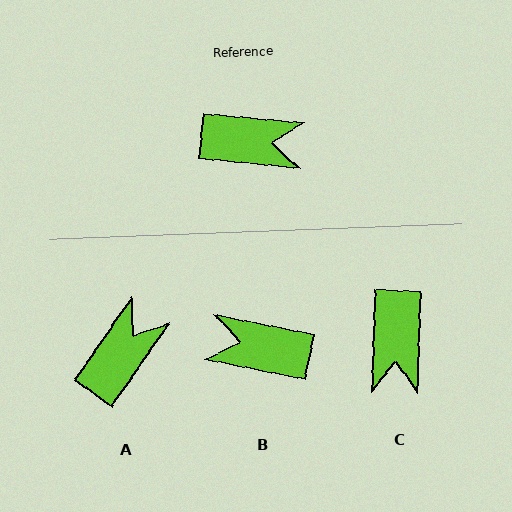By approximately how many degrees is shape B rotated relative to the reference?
Approximately 174 degrees counter-clockwise.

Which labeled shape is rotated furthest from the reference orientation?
B, about 174 degrees away.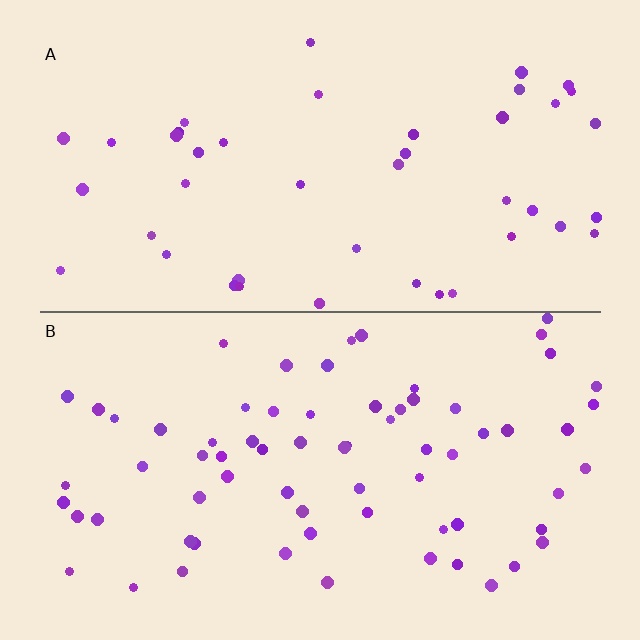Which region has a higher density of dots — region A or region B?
B (the bottom).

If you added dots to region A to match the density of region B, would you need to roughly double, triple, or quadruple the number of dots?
Approximately double.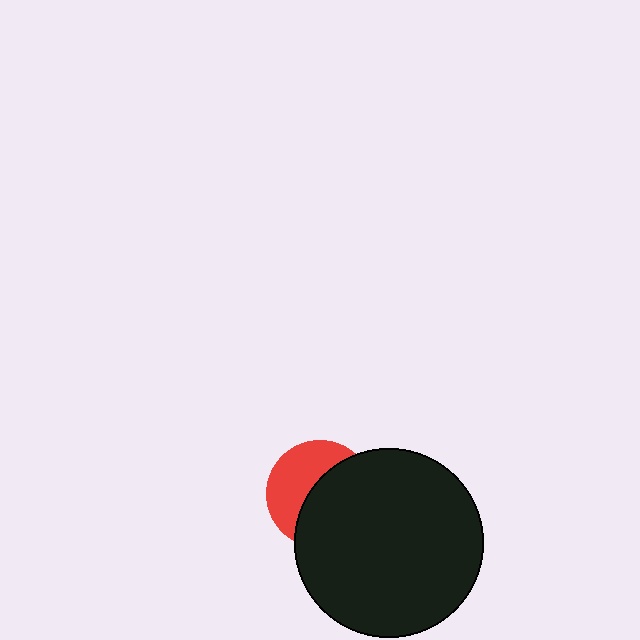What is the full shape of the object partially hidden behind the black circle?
The partially hidden object is a red circle.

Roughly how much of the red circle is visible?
A small part of it is visible (roughly 44%).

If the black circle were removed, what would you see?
You would see the complete red circle.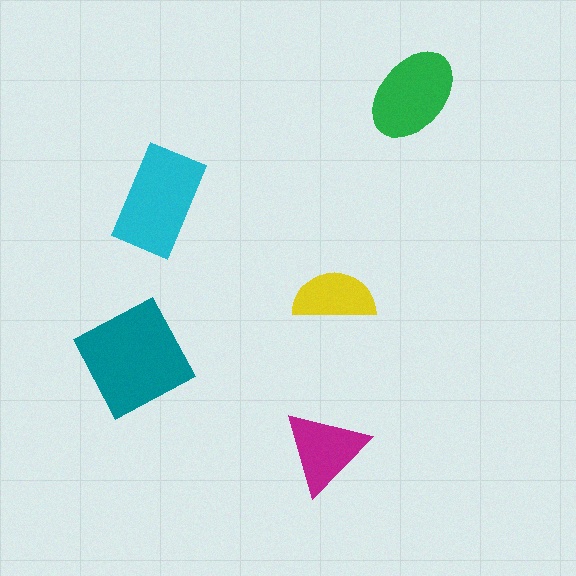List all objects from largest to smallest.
The teal square, the cyan rectangle, the green ellipse, the magenta triangle, the yellow semicircle.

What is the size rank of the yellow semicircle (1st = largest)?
5th.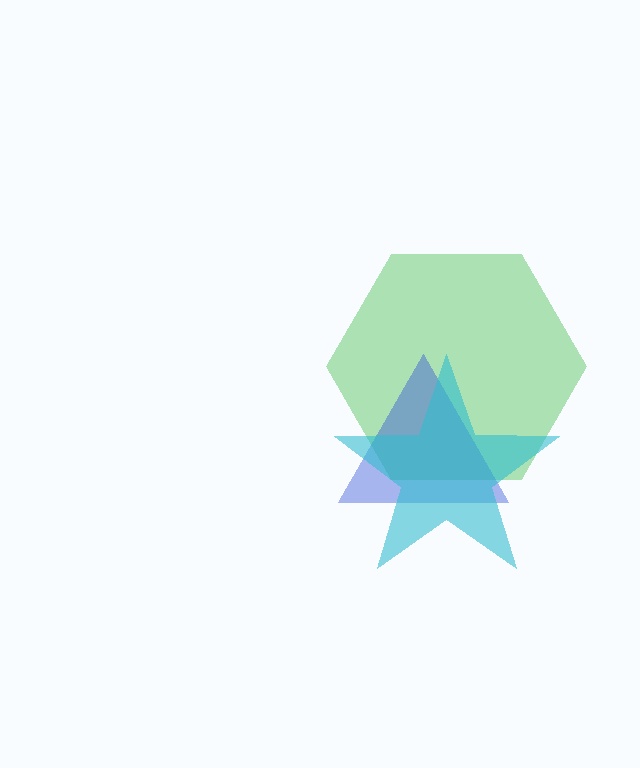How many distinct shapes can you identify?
There are 3 distinct shapes: a green hexagon, a blue triangle, a cyan star.